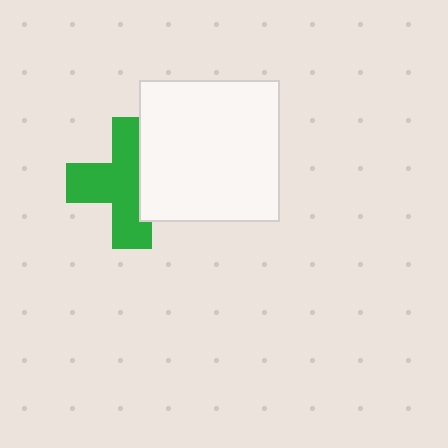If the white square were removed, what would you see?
You would see the complete green cross.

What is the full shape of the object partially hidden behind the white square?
The partially hidden object is a green cross.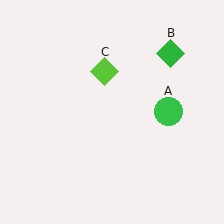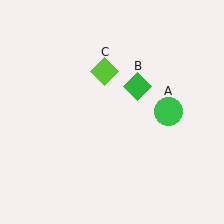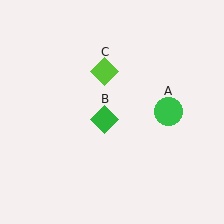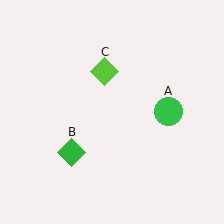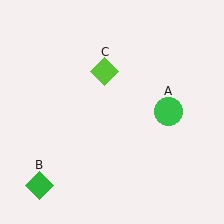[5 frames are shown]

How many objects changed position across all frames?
1 object changed position: green diamond (object B).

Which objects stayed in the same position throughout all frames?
Green circle (object A) and lime diamond (object C) remained stationary.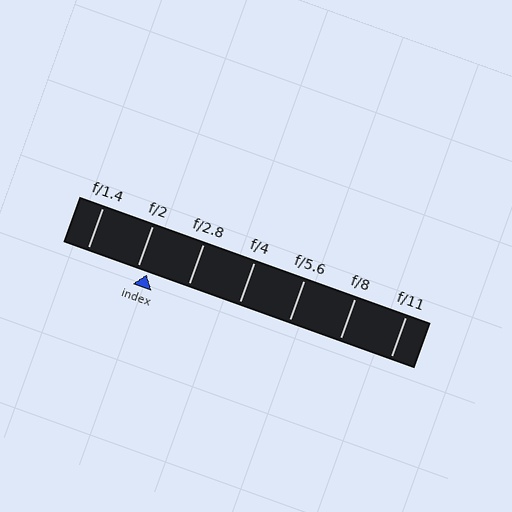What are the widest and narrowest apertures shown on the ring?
The widest aperture shown is f/1.4 and the narrowest is f/11.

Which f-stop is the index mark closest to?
The index mark is closest to f/2.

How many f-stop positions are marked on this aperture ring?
There are 7 f-stop positions marked.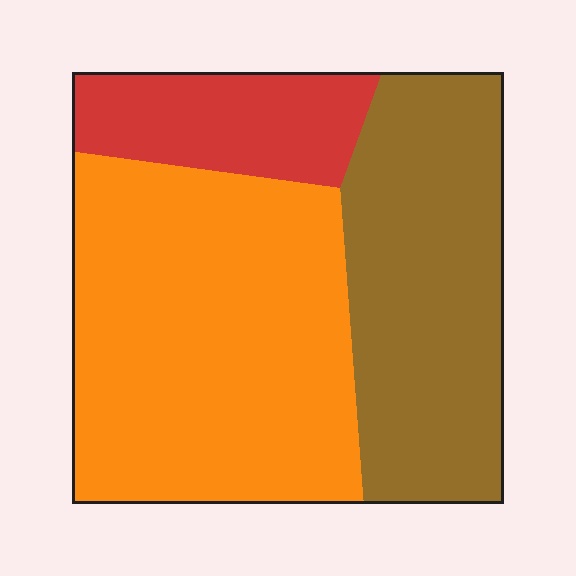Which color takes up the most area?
Orange, at roughly 50%.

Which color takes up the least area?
Red, at roughly 15%.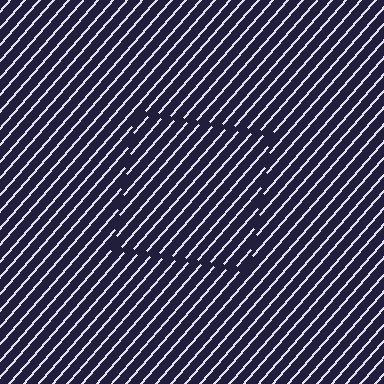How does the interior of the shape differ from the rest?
The interior of the shape contains the same grating, shifted by half a period — the contour is defined by the phase discontinuity where line-ends from the inner and outer gratings abut.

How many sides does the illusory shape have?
4 sides — the line-ends trace a square.